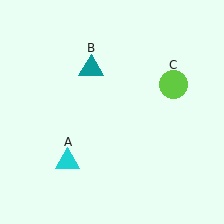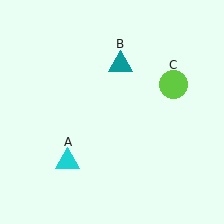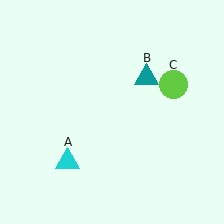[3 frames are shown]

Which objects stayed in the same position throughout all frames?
Cyan triangle (object A) and lime circle (object C) remained stationary.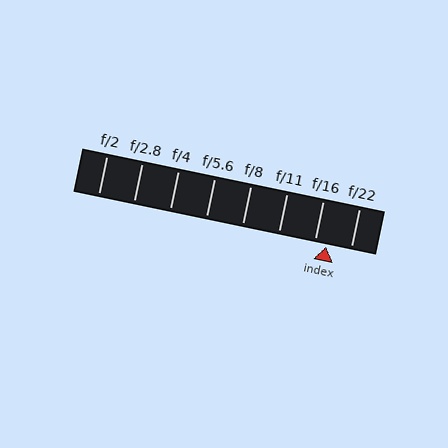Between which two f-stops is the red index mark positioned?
The index mark is between f/16 and f/22.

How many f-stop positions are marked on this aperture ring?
There are 8 f-stop positions marked.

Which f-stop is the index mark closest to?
The index mark is closest to f/16.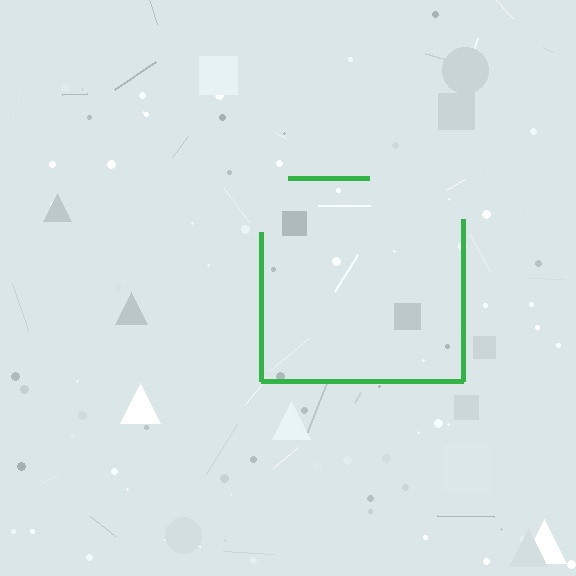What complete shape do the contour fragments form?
The contour fragments form a square.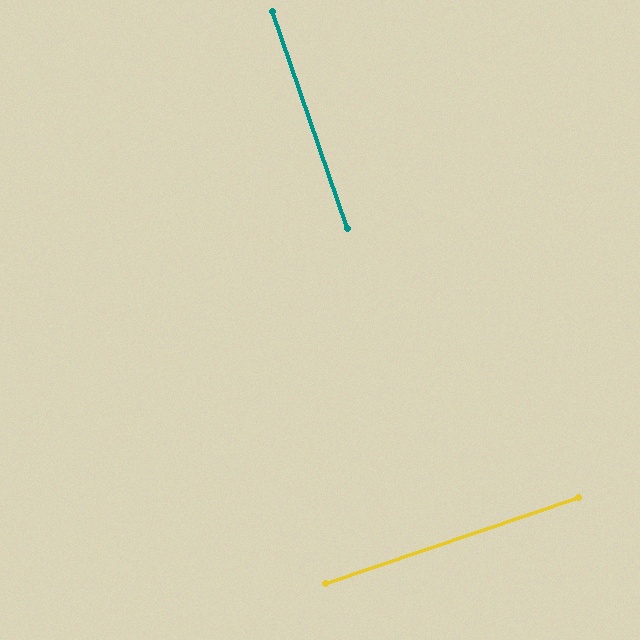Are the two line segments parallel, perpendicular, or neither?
Perpendicular — they meet at approximately 90°.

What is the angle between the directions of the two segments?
Approximately 90 degrees.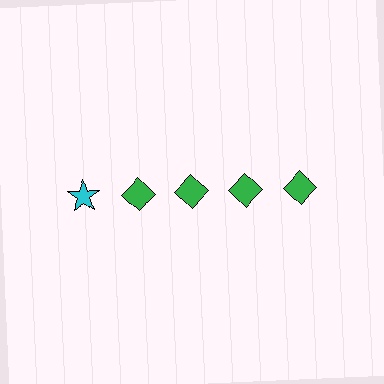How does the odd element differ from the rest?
It differs in both color (cyan instead of green) and shape (star instead of diamond).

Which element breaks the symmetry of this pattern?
The cyan star in the top row, leftmost column breaks the symmetry. All other shapes are green diamonds.